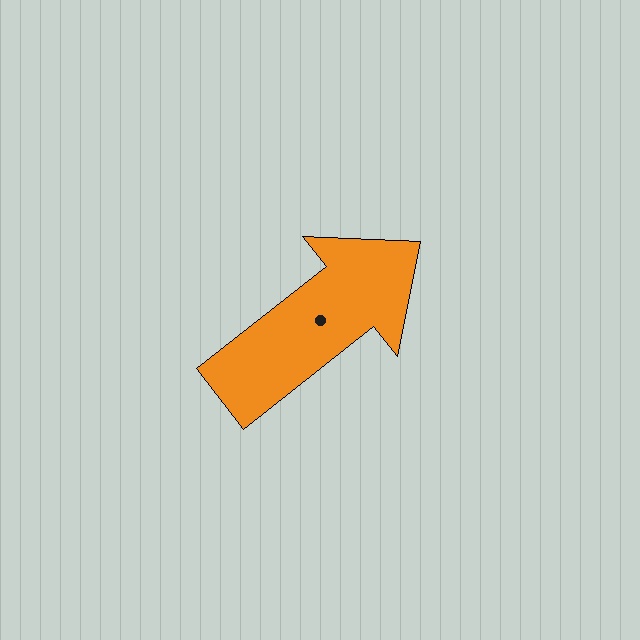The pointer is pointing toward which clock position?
Roughly 2 o'clock.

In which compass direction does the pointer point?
Northeast.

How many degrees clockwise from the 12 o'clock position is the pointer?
Approximately 52 degrees.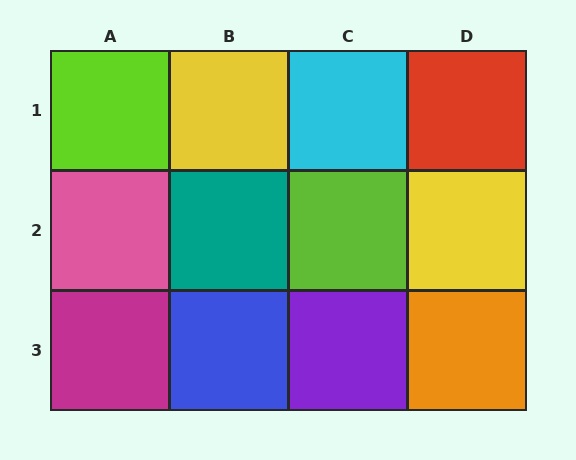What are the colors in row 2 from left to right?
Pink, teal, lime, yellow.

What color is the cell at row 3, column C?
Purple.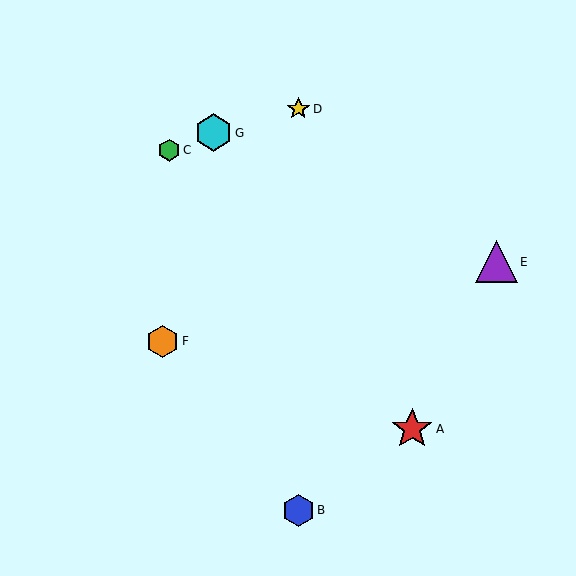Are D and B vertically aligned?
Yes, both are at x≈298.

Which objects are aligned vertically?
Objects B, D are aligned vertically.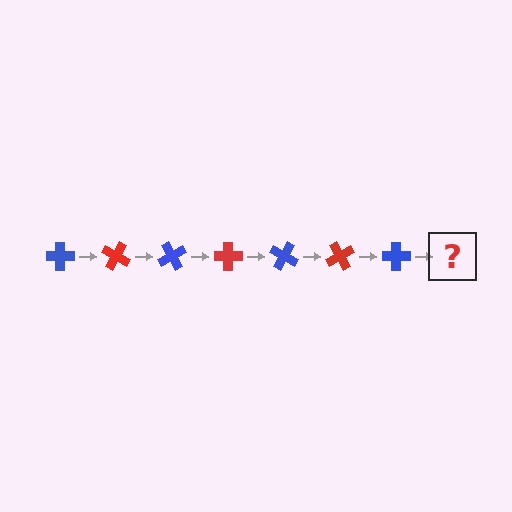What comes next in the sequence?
The next element should be a red cross, rotated 210 degrees from the start.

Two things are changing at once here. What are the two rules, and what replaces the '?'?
The two rules are that it rotates 30 degrees each step and the color cycles through blue and red. The '?' should be a red cross, rotated 210 degrees from the start.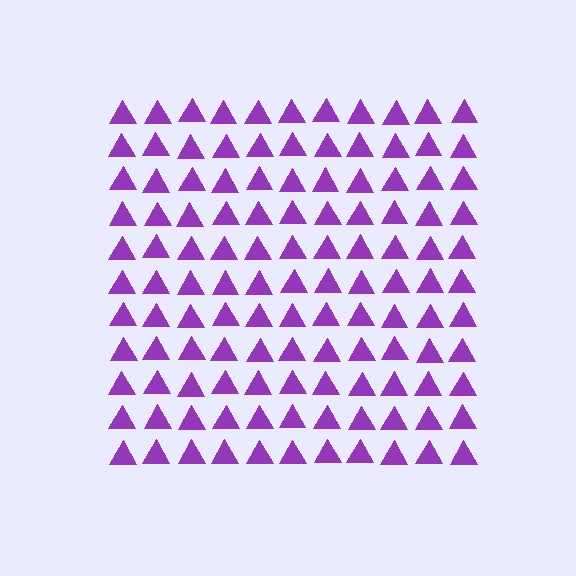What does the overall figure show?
The overall figure shows a square.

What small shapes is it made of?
It is made of small triangles.